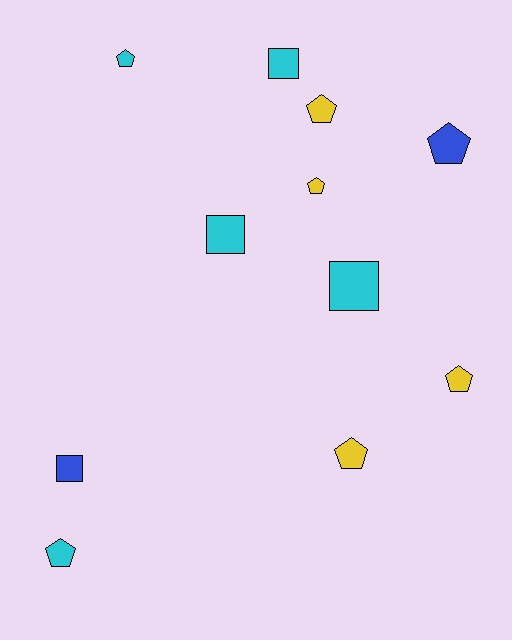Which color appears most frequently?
Cyan, with 5 objects.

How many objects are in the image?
There are 11 objects.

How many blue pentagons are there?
There is 1 blue pentagon.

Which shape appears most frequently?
Pentagon, with 7 objects.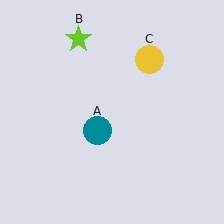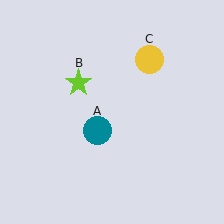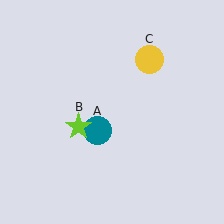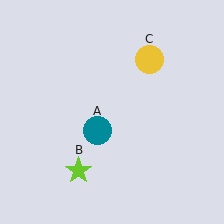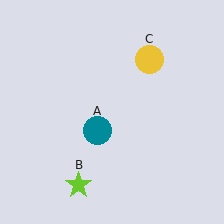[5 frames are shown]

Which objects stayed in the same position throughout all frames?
Teal circle (object A) and yellow circle (object C) remained stationary.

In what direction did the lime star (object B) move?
The lime star (object B) moved down.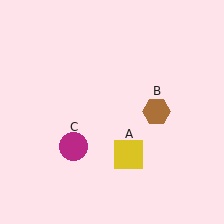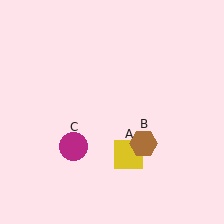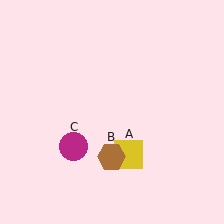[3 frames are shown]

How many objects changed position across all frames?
1 object changed position: brown hexagon (object B).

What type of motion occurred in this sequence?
The brown hexagon (object B) rotated clockwise around the center of the scene.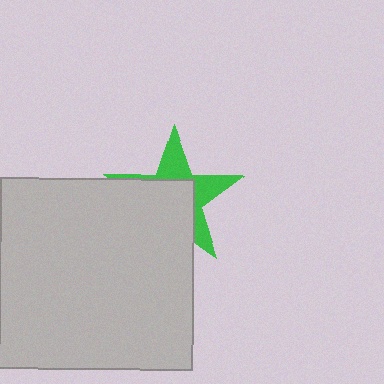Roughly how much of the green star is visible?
A small part of it is visible (roughly 43%).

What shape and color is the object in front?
The object in front is a light gray rectangle.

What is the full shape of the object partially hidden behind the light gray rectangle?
The partially hidden object is a green star.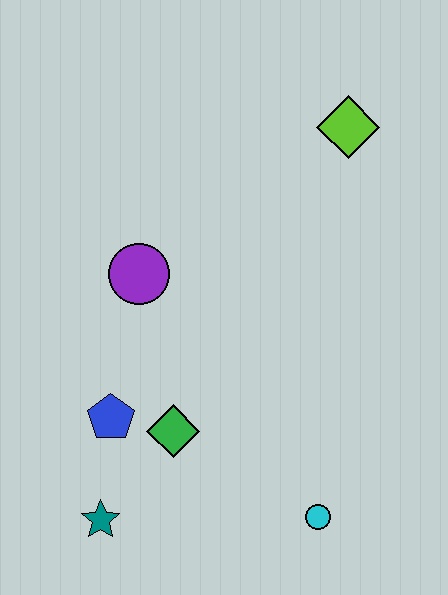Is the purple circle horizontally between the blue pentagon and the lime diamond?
Yes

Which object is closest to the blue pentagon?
The green diamond is closest to the blue pentagon.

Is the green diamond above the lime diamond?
No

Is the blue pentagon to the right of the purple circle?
No